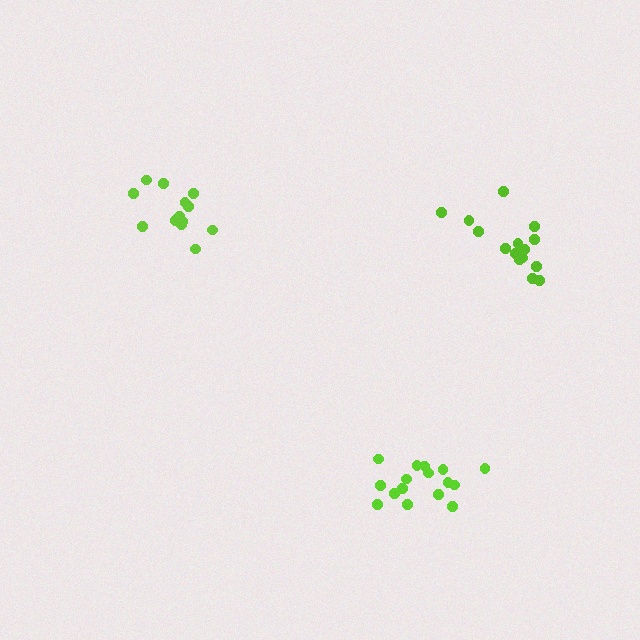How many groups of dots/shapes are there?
There are 3 groups.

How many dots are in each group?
Group 1: 16 dots, Group 2: 13 dots, Group 3: 15 dots (44 total).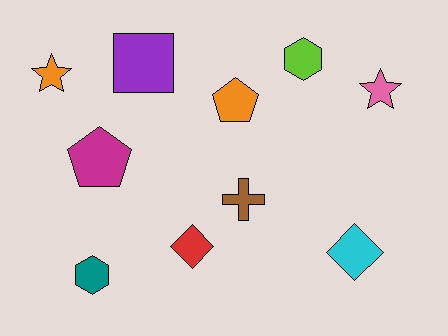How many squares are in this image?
There is 1 square.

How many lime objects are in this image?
There is 1 lime object.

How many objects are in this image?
There are 10 objects.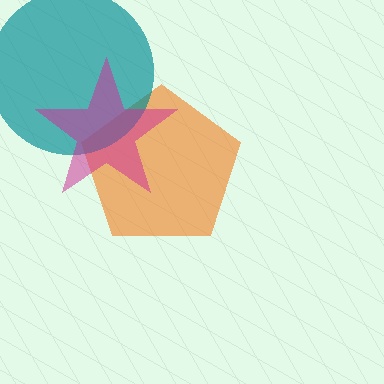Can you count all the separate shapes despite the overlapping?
Yes, there are 3 separate shapes.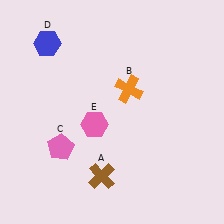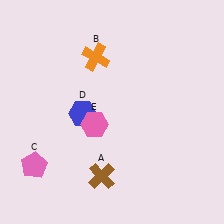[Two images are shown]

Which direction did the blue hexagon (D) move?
The blue hexagon (D) moved down.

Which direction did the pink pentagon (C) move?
The pink pentagon (C) moved left.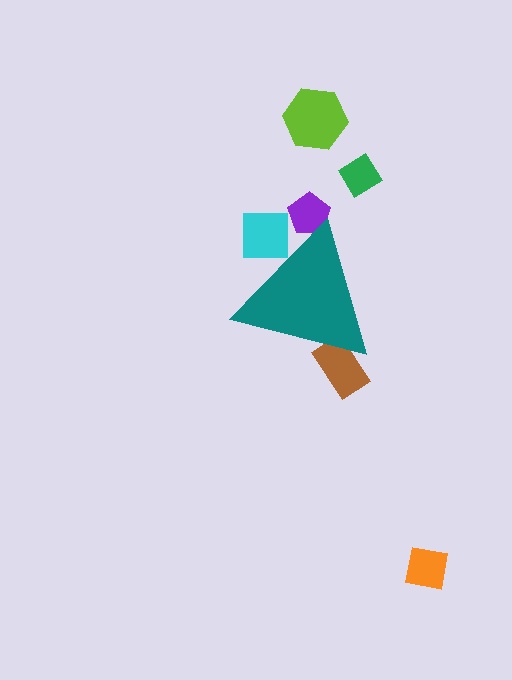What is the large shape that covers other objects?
A teal triangle.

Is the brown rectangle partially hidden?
Yes, the brown rectangle is partially hidden behind the teal triangle.